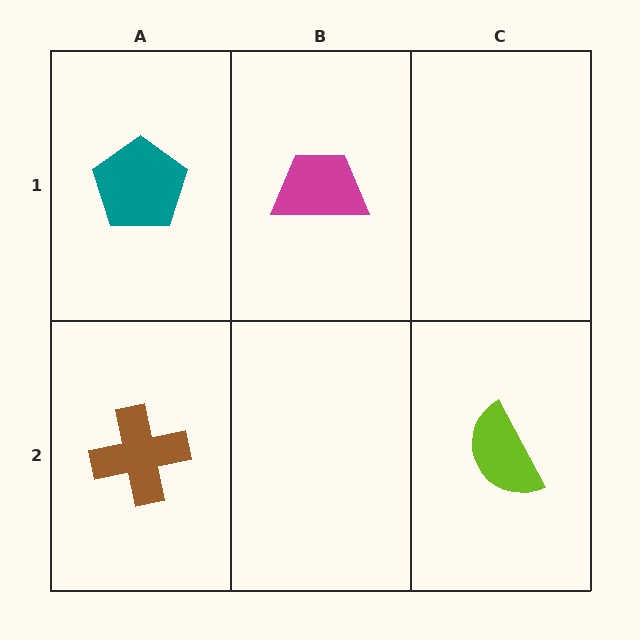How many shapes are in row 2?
2 shapes.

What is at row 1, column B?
A magenta trapezoid.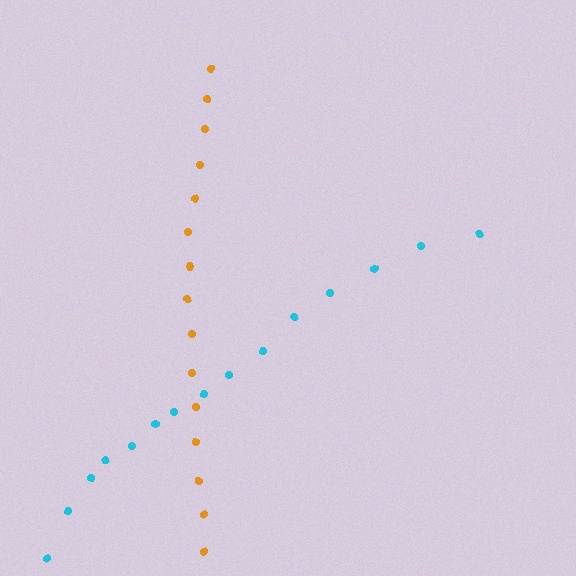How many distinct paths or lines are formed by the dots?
There are 2 distinct paths.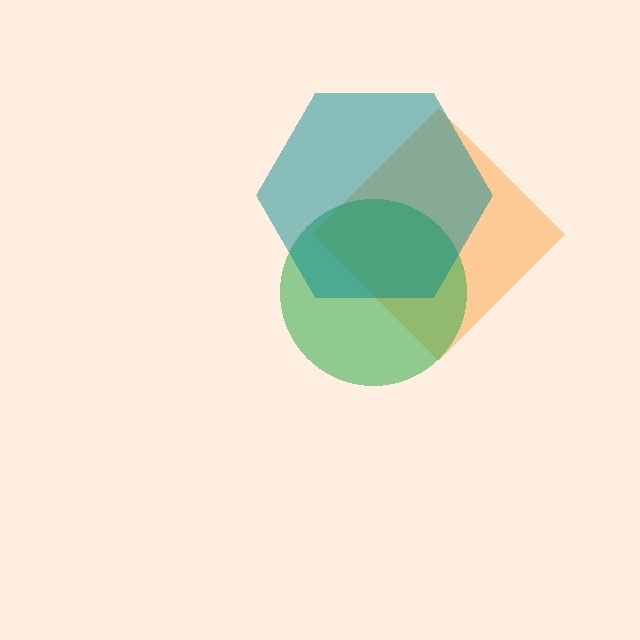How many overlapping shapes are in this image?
There are 3 overlapping shapes in the image.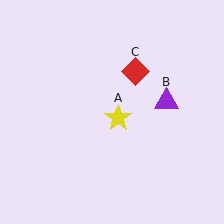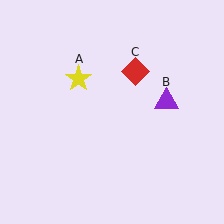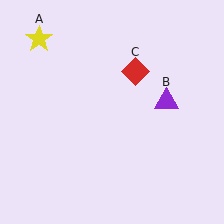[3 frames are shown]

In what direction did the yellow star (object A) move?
The yellow star (object A) moved up and to the left.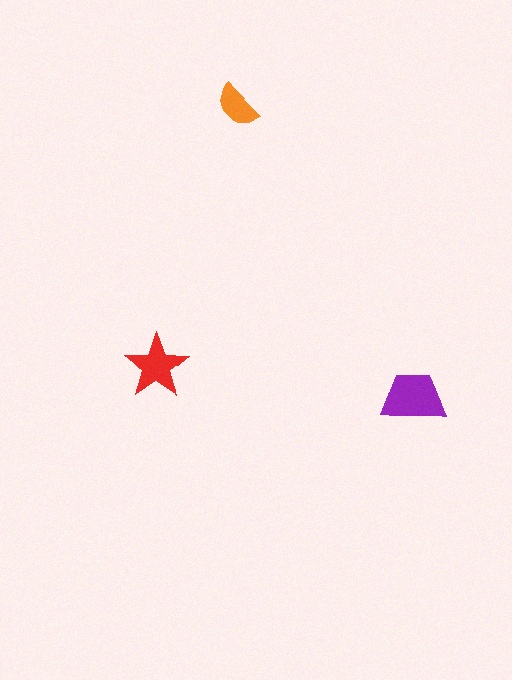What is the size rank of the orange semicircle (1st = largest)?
3rd.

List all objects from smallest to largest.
The orange semicircle, the red star, the purple trapezoid.